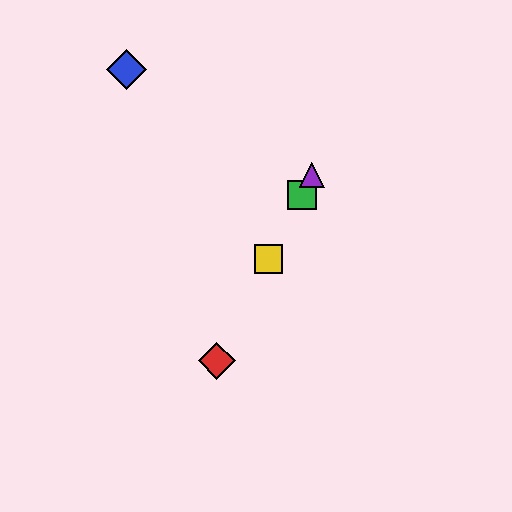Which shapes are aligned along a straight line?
The red diamond, the green square, the yellow square, the purple triangle are aligned along a straight line.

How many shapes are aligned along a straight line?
4 shapes (the red diamond, the green square, the yellow square, the purple triangle) are aligned along a straight line.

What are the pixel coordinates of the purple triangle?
The purple triangle is at (312, 175).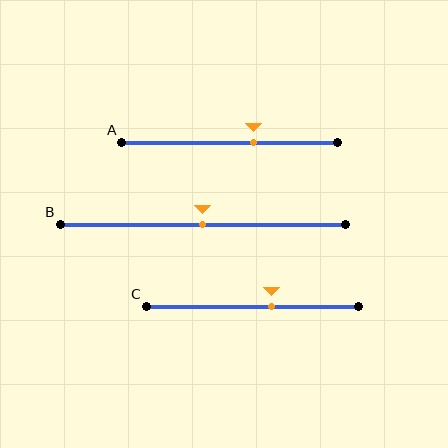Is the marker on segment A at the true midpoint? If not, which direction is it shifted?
No, the marker on segment A is shifted to the right by about 11% of the segment length.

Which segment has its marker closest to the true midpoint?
Segment B has its marker closest to the true midpoint.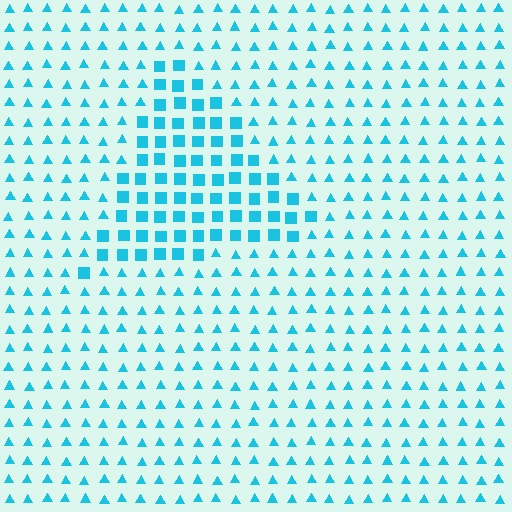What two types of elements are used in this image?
The image uses squares inside the triangle region and triangles outside it.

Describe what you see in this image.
The image is filled with small cyan elements arranged in a uniform grid. A triangle-shaped region contains squares, while the surrounding area contains triangles. The boundary is defined purely by the change in element shape.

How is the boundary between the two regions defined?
The boundary is defined by a change in element shape: squares inside vs. triangles outside. All elements share the same color and spacing.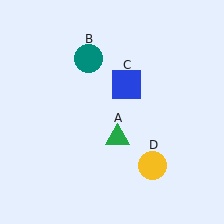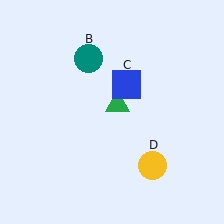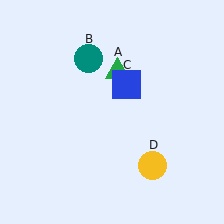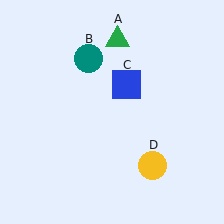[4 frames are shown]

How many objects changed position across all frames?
1 object changed position: green triangle (object A).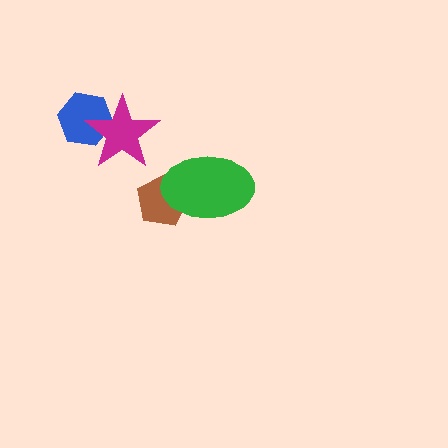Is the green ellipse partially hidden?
No, no other shape covers it.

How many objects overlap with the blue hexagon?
1 object overlaps with the blue hexagon.